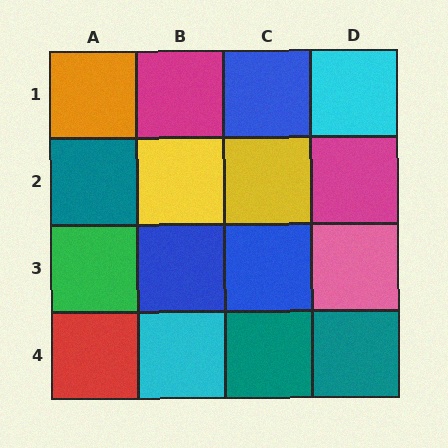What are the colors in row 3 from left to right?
Green, blue, blue, pink.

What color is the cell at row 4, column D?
Teal.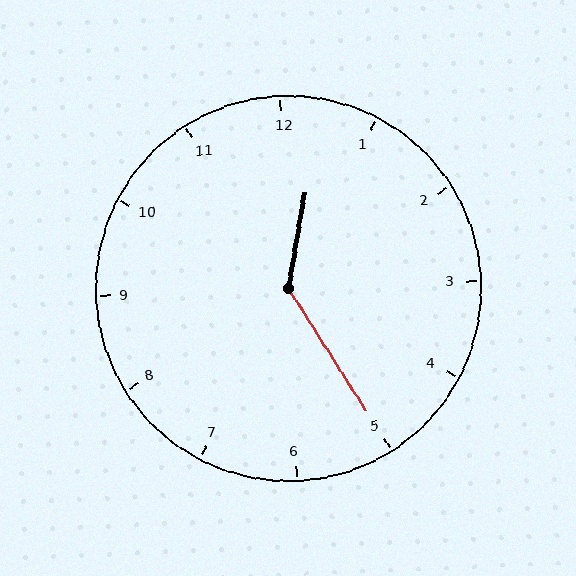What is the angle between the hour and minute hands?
Approximately 138 degrees.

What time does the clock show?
12:25.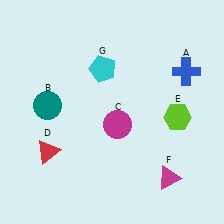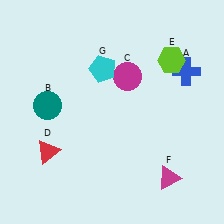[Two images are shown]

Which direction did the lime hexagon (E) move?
The lime hexagon (E) moved up.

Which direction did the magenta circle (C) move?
The magenta circle (C) moved up.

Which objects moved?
The objects that moved are: the magenta circle (C), the lime hexagon (E).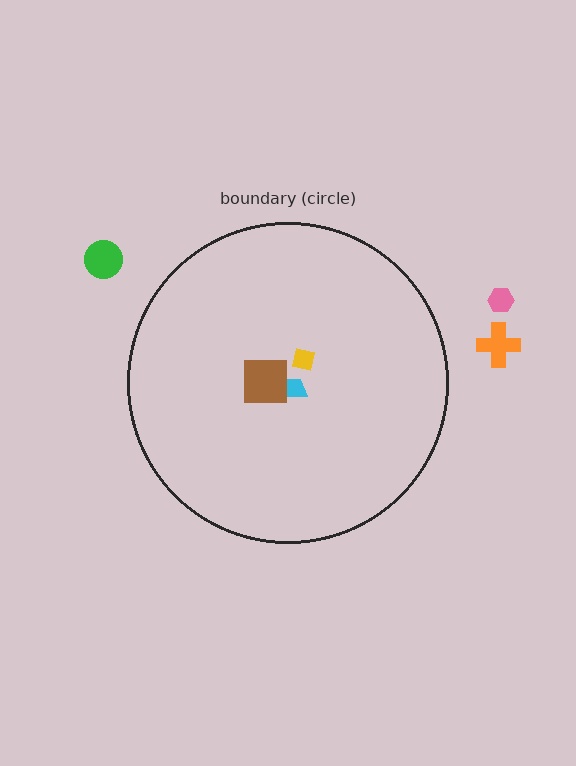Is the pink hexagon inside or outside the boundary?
Outside.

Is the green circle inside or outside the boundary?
Outside.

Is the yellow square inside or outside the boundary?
Inside.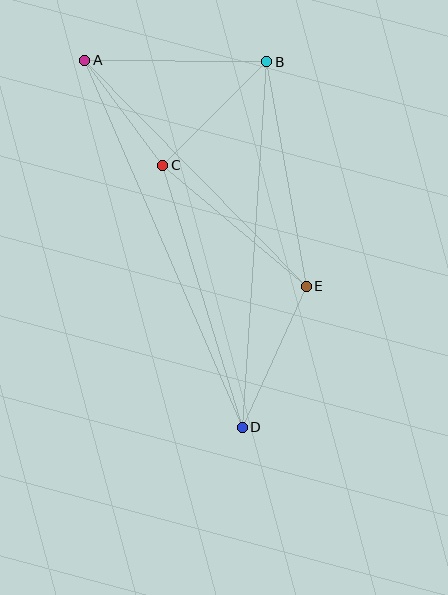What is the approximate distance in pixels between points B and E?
The distance between B and E is approximately 228 pixels.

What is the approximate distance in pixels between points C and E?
The distance between C and E is approximately 188 pixels.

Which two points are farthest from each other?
Points A and D are farthest from each other.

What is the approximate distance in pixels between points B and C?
The distance between B and C is approximately 147 pixels.